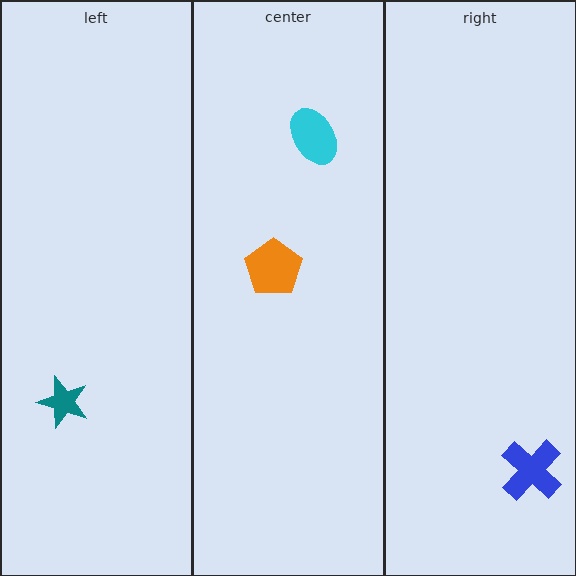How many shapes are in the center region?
2.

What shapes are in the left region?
The teal star.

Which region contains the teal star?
The left region.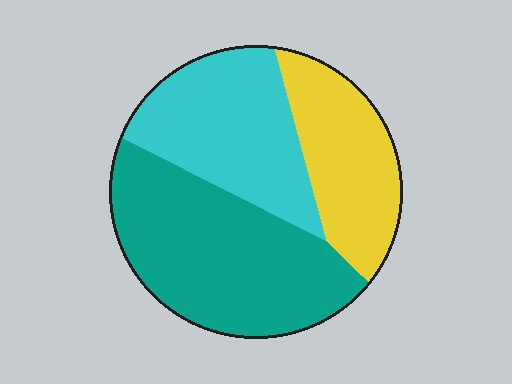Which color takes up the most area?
Teal, at roughly 45%.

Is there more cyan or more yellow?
Cyan.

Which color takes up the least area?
Yellow, at roughly 25%.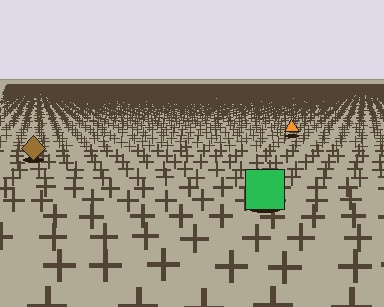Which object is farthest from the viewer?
The orange triangle is farthest from the viewer. It appears smaller and the ground texture around it is denser.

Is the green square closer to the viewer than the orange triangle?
Yes. The green square is closer — you can tell from the texture gradient: the ground texture is coarser near it.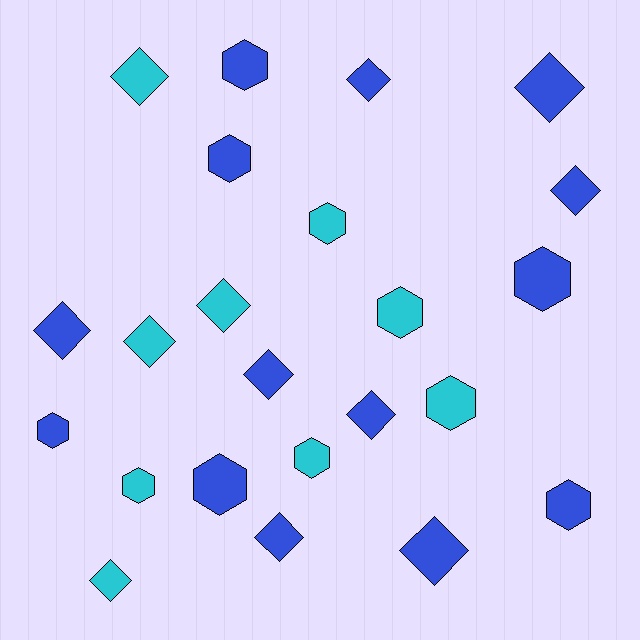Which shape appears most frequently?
Diamond, with 12 objects.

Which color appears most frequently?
Blue, with 14 objects.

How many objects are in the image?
There are 23 objects.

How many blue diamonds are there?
There are 8 blue diamonds.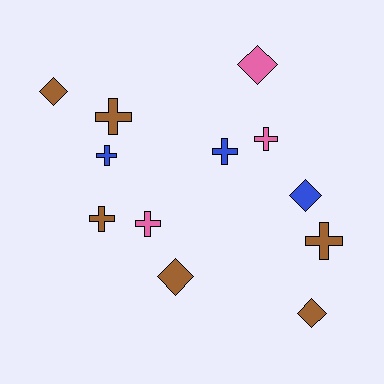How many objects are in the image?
There are 12 objects.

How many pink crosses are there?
There are 2 pink crosses.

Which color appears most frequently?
Brown, with 6 objects.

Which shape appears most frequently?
Cross, with 7 objects.